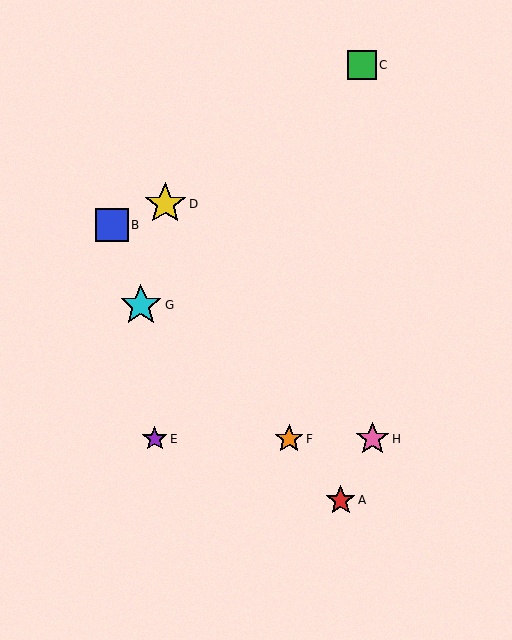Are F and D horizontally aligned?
No, F is at y≈439 and D is at y≈204.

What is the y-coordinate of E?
Object E is at y≈439.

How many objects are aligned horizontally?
3 objects (E, F, H) are aligned horizontally.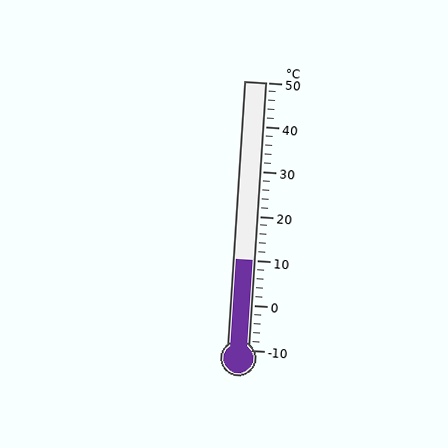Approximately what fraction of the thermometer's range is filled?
The thermometer is filled to approximately 35% of its range.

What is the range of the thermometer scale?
The thermometer scale ranges from -10°C to 50°C.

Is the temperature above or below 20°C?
The temperature is below 20°C.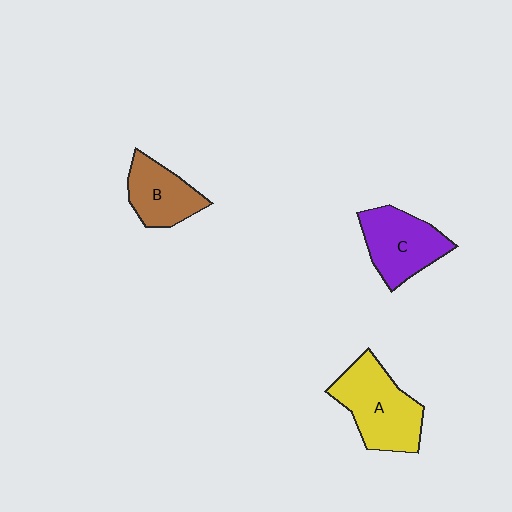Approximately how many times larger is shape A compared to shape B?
Approximately 1.5 times.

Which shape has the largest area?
Shape A (yellow).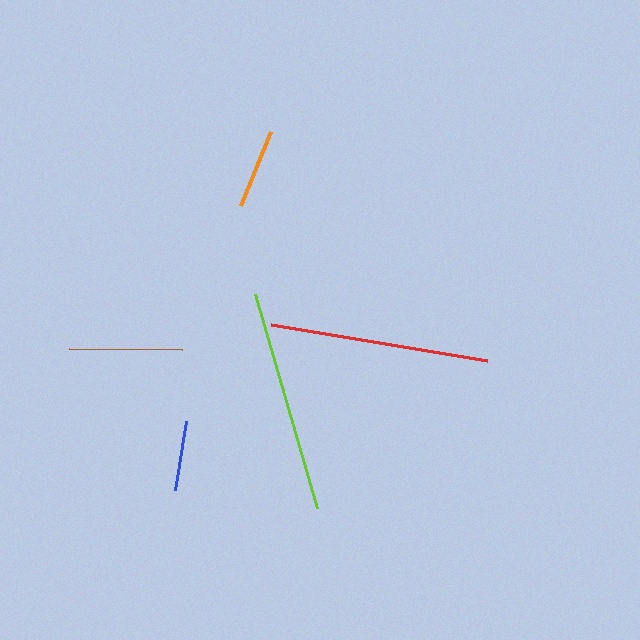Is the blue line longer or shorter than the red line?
The red line is longer than the blue line.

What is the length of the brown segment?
The brown segment is approximately 112 pixels long.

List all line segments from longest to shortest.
From longest to shortest: lime, red, brown, orange, blue.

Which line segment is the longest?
The lime line is the longest at approximately 223 pixels.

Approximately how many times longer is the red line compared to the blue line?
The red line is approximately 3.2 times the length of the blue line.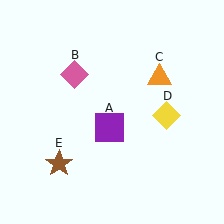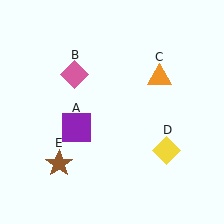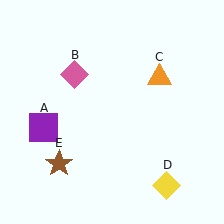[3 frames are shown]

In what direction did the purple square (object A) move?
The purple square (object A) moved left.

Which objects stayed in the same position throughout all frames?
Pink diamond (object B) and orange triangle (object C) and brown star (object E) remained stationary.